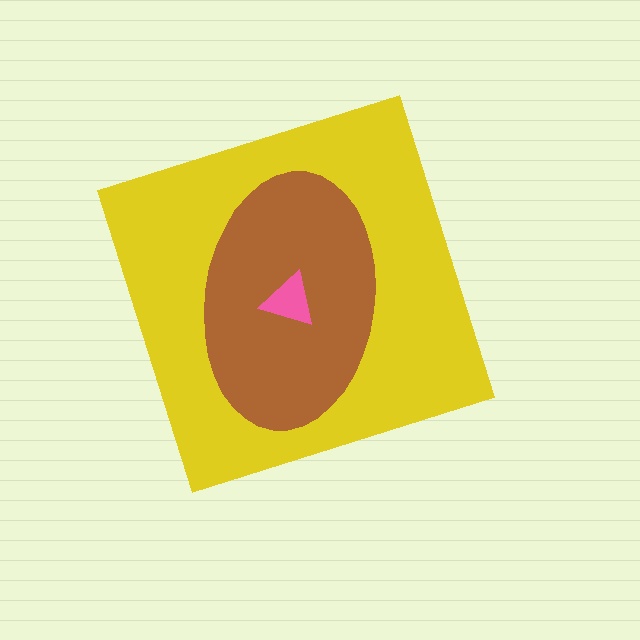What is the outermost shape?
The yellow diamond.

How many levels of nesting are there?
3.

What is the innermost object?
The pink triangle.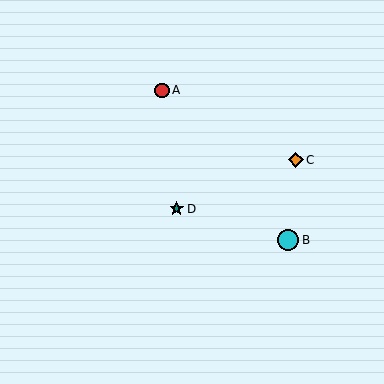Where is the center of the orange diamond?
The center of the orange diamond is at (296, 160).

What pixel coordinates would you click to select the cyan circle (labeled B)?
Click at (288, 240) to select the cyan circle B.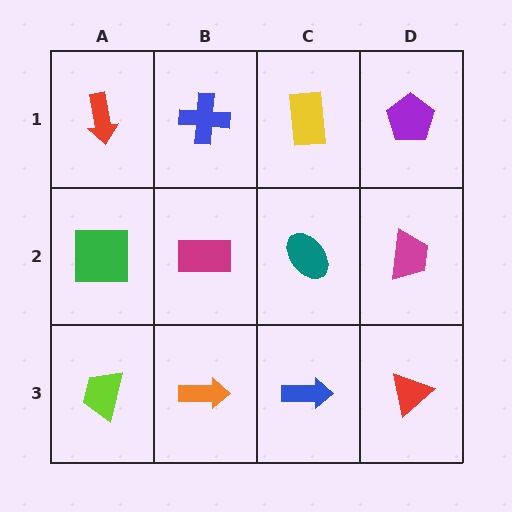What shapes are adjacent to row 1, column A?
A green square (row 2, column A), a blue cross (row 1, column B).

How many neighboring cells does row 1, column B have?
3.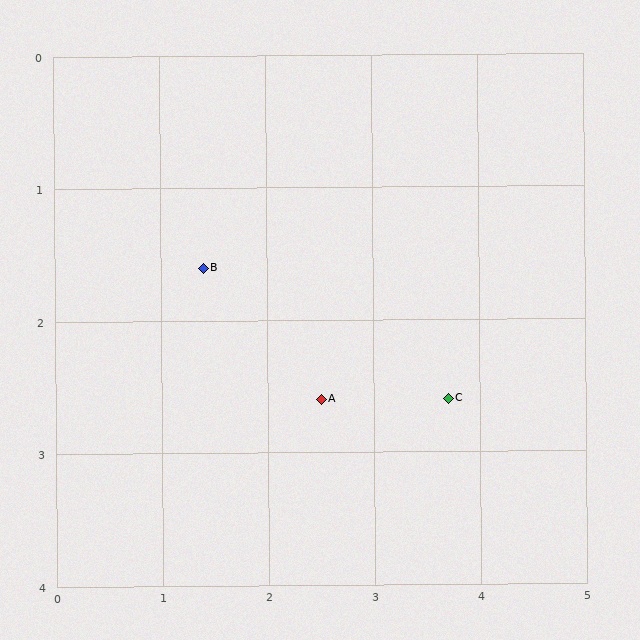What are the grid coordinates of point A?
Point A is at approximately (2.5, 2.6).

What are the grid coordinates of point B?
Point B is at approximately (1.4, 1.6).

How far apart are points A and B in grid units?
Points A and B are about 1.5 grid units apart.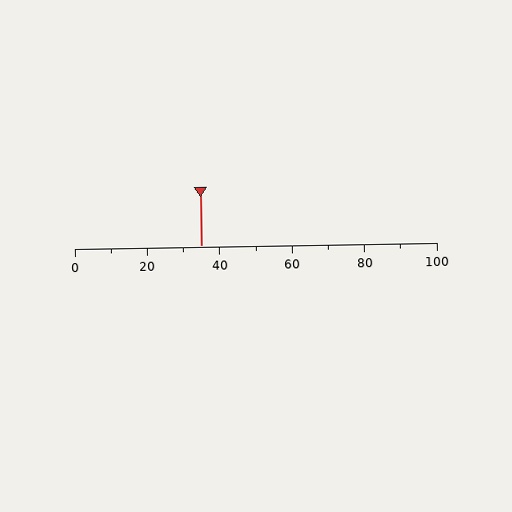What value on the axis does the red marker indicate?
The marker indicates approximately 35.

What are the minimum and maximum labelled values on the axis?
The axis runs from 0 to 100.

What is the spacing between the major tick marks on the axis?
The major ticks are spaced 20 apart.